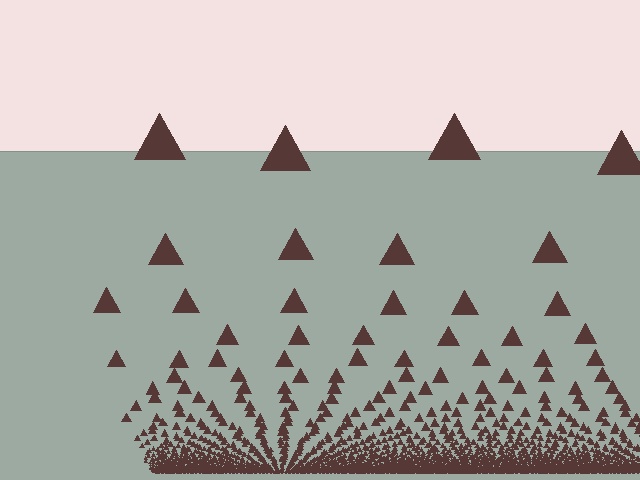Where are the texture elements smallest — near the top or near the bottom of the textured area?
Near the bottom.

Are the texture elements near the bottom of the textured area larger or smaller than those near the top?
Smaller. The gradient is inverted — elements near the bottom are smaller and denser.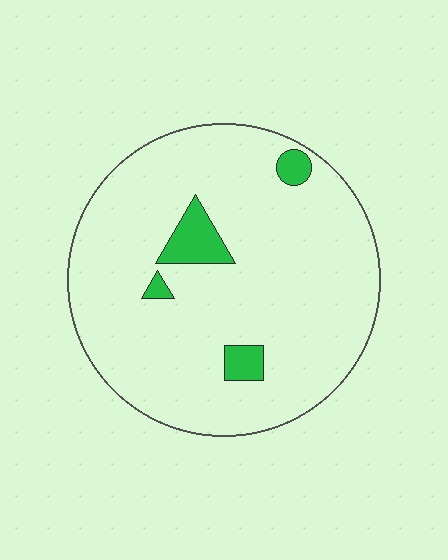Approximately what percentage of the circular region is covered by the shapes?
Approximately 10%.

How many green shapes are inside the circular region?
4.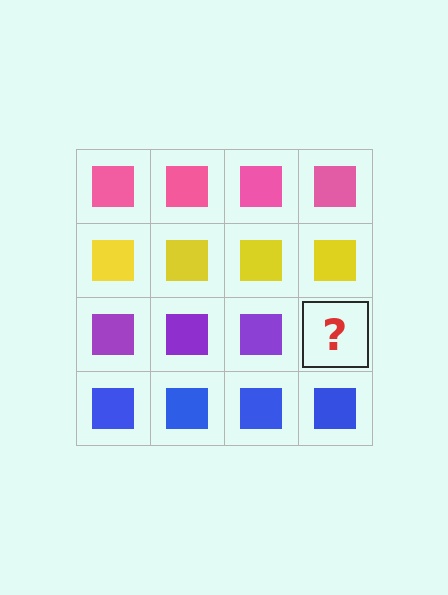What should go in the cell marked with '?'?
The missing cell should contain a purple square.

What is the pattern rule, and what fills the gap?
The rule is that each row has a consistent color. The gap should be filled with a purple square.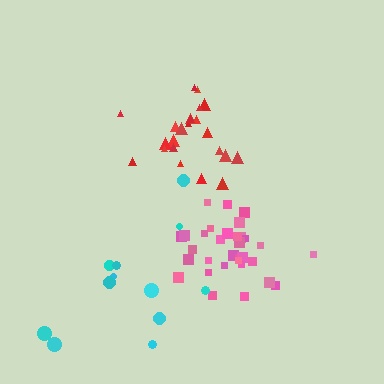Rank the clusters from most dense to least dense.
pink, red, cyan.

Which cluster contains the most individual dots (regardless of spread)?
Pink (32).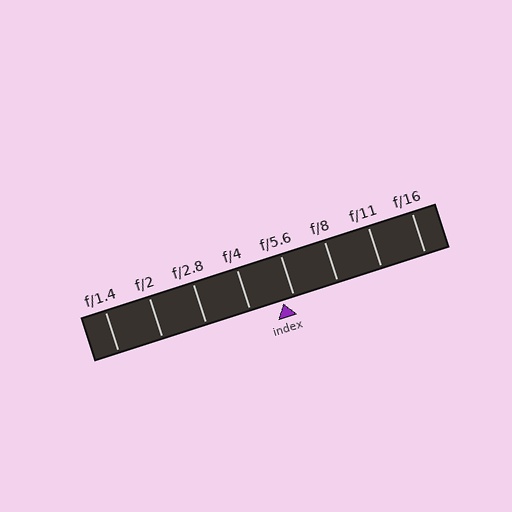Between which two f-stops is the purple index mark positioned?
The index mark is between f/4 and f/5.6.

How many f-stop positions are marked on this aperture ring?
There are 8 f-stop positions marked.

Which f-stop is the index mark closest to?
The index mark is closest to f/5.6.